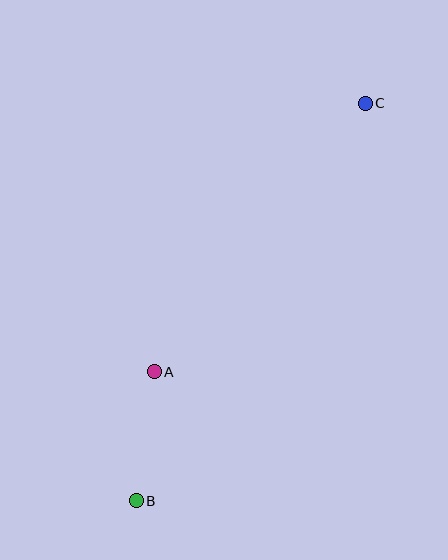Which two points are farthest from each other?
Points B and C are farthest from each other.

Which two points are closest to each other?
Points A and B are closest to each other.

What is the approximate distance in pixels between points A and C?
The distance between A and C is approximately 342 pixels.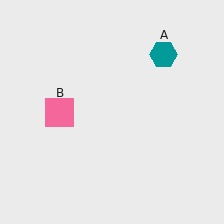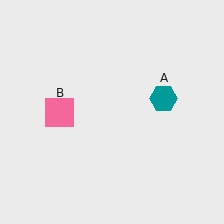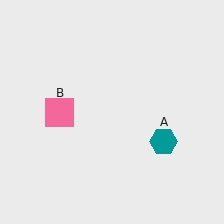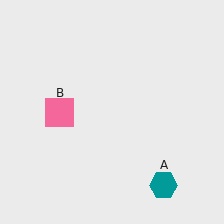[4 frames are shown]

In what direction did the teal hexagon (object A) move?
The teal hexagon (object A) moved down.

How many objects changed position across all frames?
1 object changed position: teal hexagon (object A).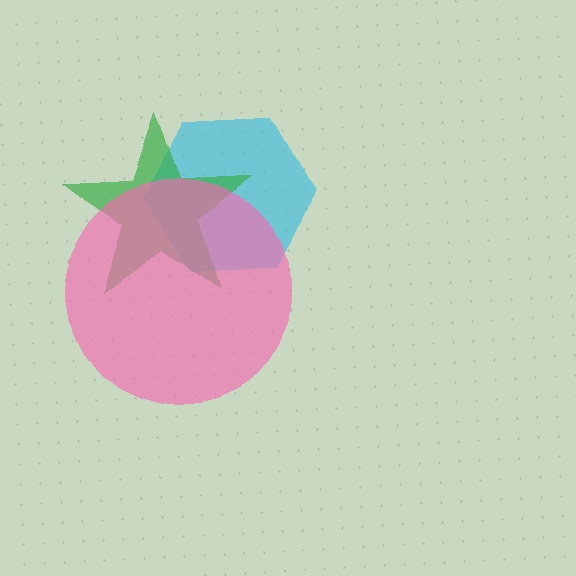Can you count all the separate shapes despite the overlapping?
Yes, there are 3 separate shapes.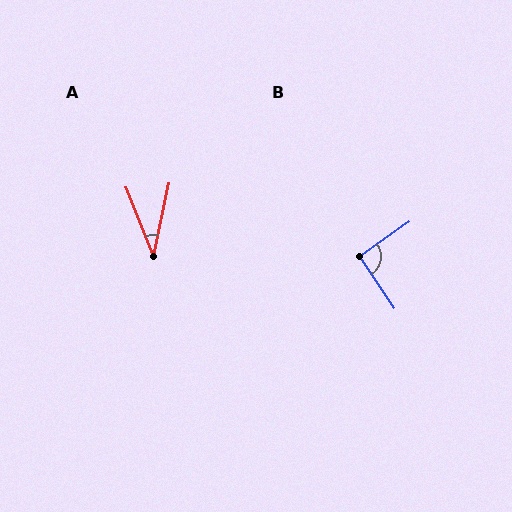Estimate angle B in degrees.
Approximately 92 degrees.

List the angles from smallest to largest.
A (34°), B (92°).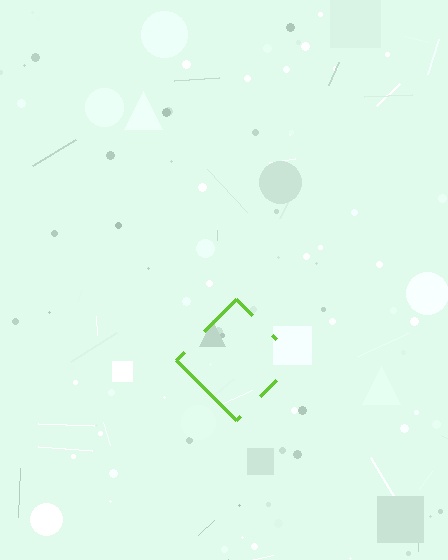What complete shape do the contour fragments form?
The contour fragments form a diamond.